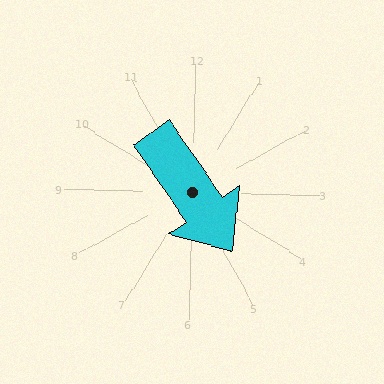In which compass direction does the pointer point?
Southeast.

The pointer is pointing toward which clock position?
Roughly 5 o'clock.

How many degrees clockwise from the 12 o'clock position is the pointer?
Approximately 144 degrees.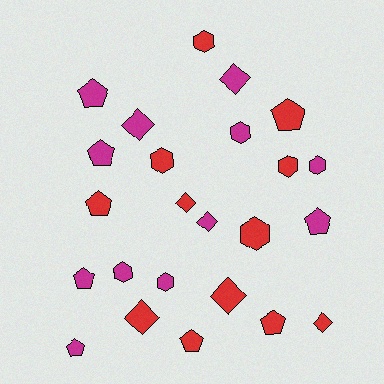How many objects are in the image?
There are 24 objects.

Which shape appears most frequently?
Pentagon, with 9 objects.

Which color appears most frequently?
Magenta, with 12 objects.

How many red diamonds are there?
There are 4 red diamonds.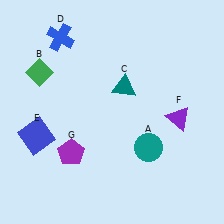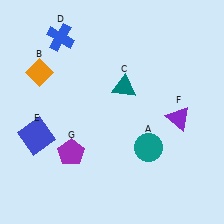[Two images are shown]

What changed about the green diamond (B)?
In Image 1, B is green. In Image 2, it changed to orange.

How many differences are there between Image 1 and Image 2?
There is 1 difference between the two images.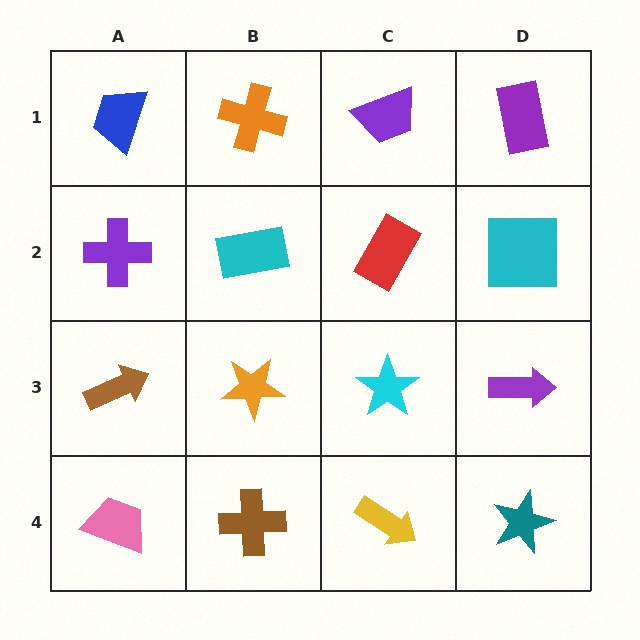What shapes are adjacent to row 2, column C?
A purple trapezoid (row 1, column C), a cyan star (row 3, column C), a cyan rectangle (row 2, column B), a cyan square (row 2, column D).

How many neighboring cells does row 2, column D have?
3.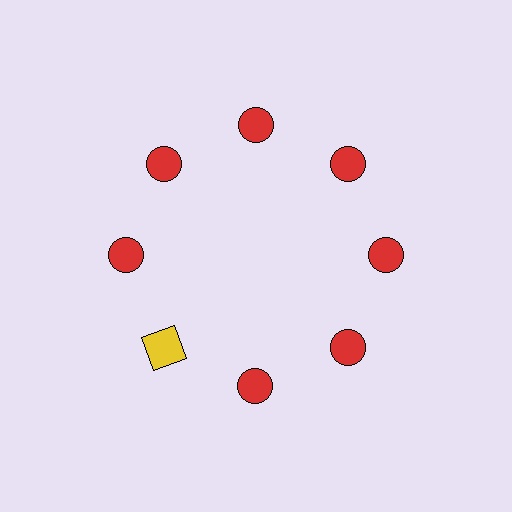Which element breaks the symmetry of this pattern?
The yellow square at roughly the 8 o'clock position breaks the symmetry. All other shapes are red circles.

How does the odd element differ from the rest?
It differs in both color (yellow instead of red) and shape (square instead of circle).